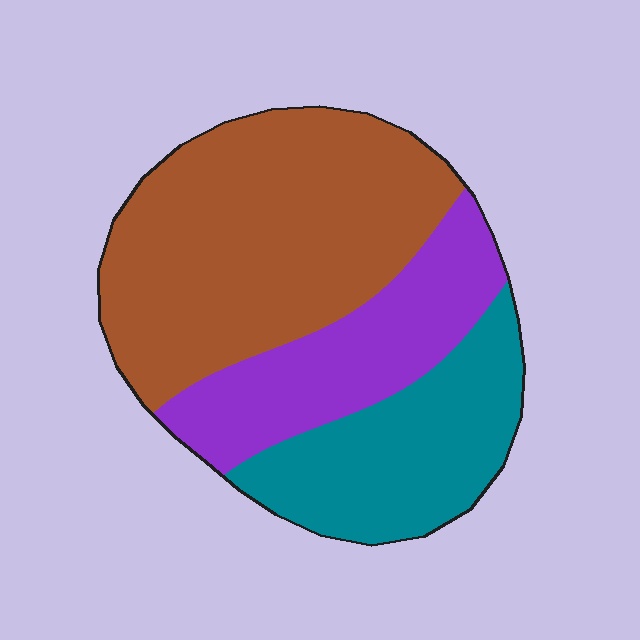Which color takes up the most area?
Brown, at roughly 50%.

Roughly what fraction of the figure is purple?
Purple takes up about one quarter (1/4) of the figure.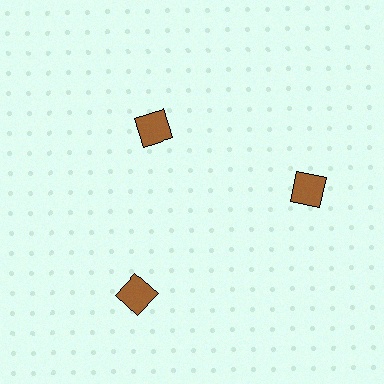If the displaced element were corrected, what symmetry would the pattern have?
It would have 3-fold rotational symmetry — the pattern would map onto itself every 120 degrees.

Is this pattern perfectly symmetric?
No. The 3 brown diamonds are arranged in a ring, but one element near the 11 o'clock position is pulled inward toward the center, breaking the 3-fold rotational symmetry.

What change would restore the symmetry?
The symmetry would be restored by moving it outward, back onto the ring so that all 3 diamonds sit at equal angles and equal distance from the center.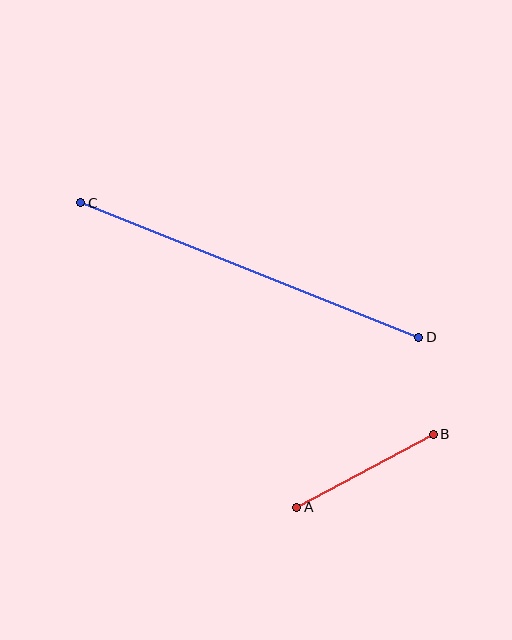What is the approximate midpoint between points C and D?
The midpoint is at approximately (250, 270) pixels.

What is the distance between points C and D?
The distance is approximately 364 pixels.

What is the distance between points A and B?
The distance is approximately 155 pixels.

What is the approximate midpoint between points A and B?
The midpoint is at approximately (365, 471) pixels.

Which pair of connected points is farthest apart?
Points C and D are farthest apart.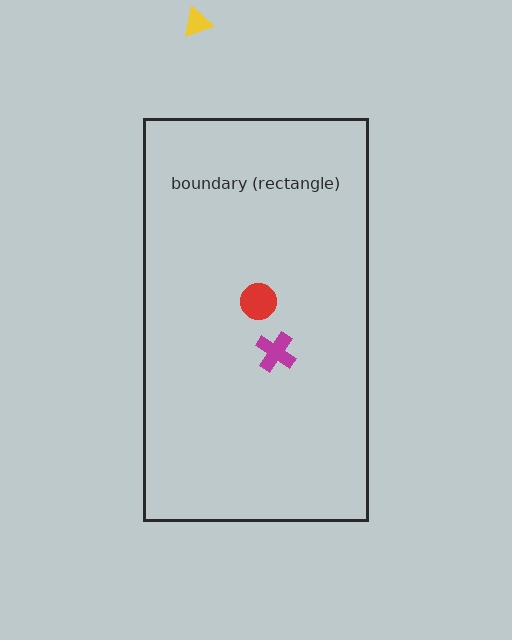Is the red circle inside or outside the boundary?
Inside.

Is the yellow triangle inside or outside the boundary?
Outside.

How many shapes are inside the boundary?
2 inside, 1 outside.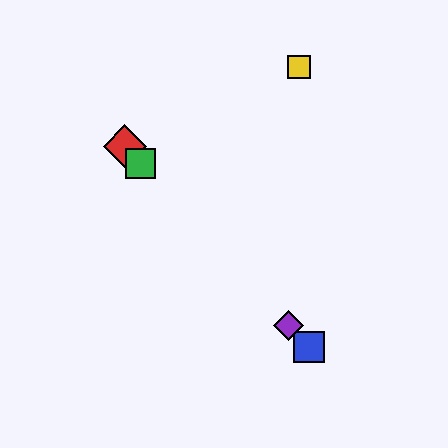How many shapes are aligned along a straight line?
4 shapes (the red diamond, the blue square, the green square, the purple diamond) are aligned along a straight line.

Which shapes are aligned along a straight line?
The red diamond, the blue square, the green square, the purple diamond are aligned along a straight line.